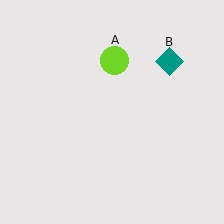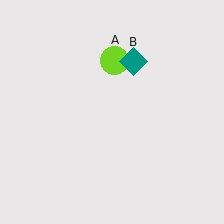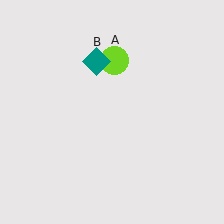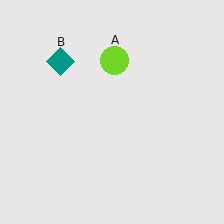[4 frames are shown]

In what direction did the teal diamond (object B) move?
The teal diamond (object B) moved left.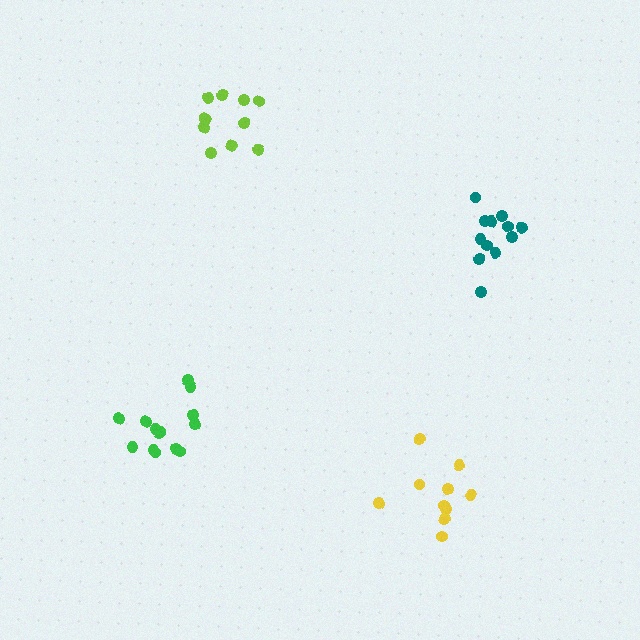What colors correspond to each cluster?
The clusters are colored: lime, yellow, green, teal.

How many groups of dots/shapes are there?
There are 4 groups.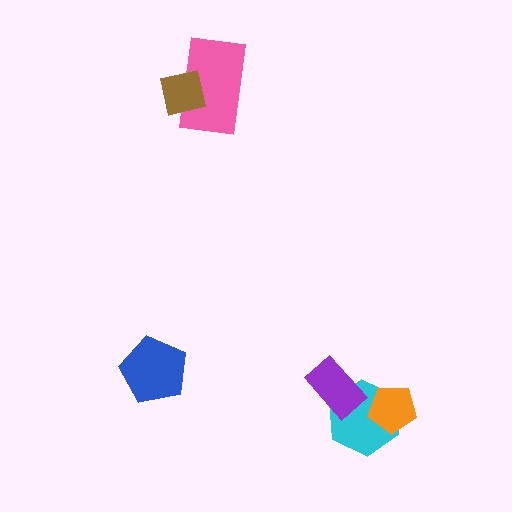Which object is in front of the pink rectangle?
The brown square is in front of the pink rectangle.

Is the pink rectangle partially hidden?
Yes, it is partially covered by another shape.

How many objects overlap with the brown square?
1 object overlaps with the brown square.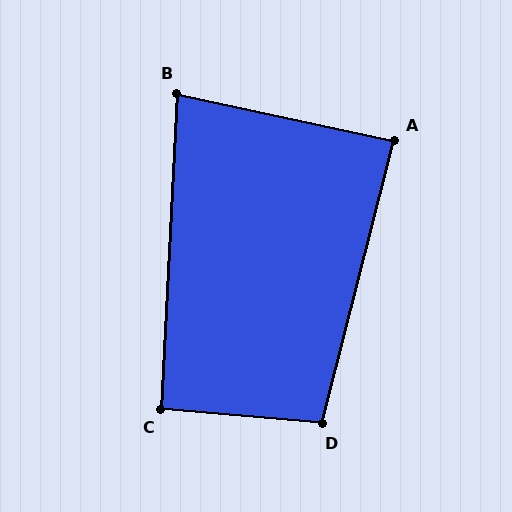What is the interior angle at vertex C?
Approximately 92 degrees (approximately right).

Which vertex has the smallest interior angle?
B, at approximately 81 degrees.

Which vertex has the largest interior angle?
D, at approximately 99 degrees.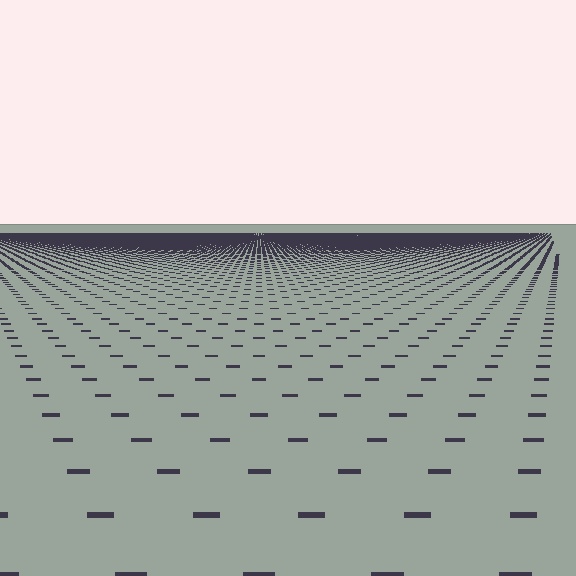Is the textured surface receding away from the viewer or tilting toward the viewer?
The surface is receding away from the viewer. Texture elements get smaller and denser toward the top.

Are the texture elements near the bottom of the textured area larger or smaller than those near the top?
Larger. Near the bottom, elements are closer to the viewer and appear at a bigger on-screen size.